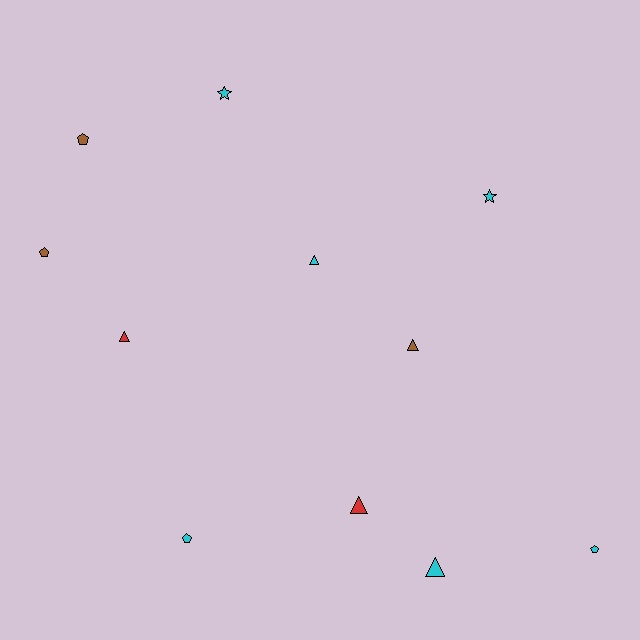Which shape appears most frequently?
Triangle, with 5 objects.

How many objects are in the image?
There are 11 objects.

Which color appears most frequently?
Cyan, with 6 objects.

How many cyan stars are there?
There are 2 cyan stars.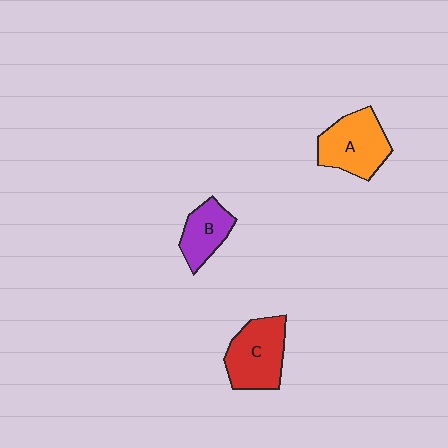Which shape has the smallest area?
Shape B (purple).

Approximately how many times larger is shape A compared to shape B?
Approximately 1.5 times.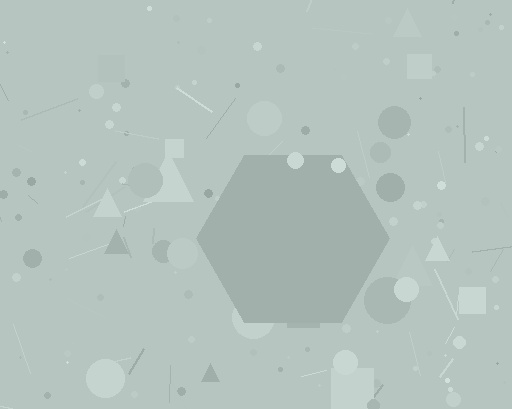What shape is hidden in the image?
A hexagon is hidden in the image.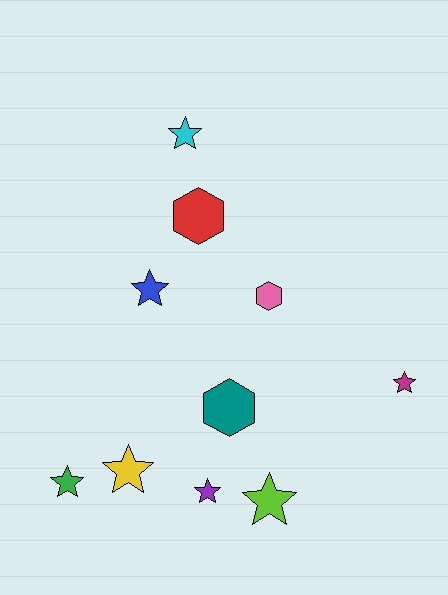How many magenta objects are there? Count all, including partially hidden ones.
There is 1 magenta object.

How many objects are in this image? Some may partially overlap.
There are 10 objects.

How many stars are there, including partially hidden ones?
There are 7 stars.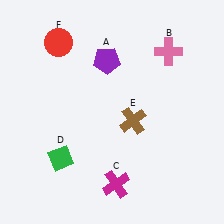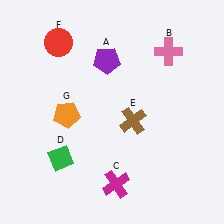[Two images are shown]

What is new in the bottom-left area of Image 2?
An orange pentagon (G) was added in the bottom-left area of Image 2.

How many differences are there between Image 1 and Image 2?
There is 1 difference between the two images.